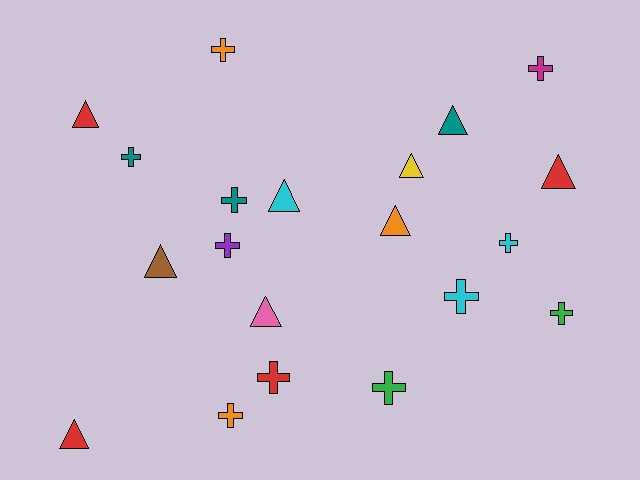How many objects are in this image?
There are 20 objects.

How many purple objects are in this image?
There is 1 purple object.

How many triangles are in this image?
There are 9 triangles.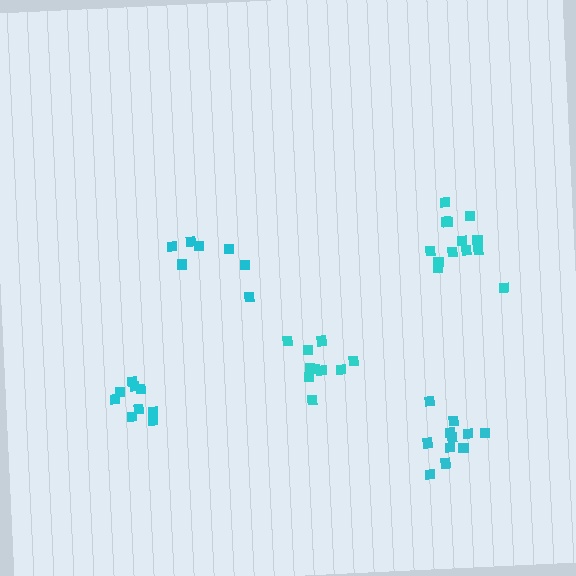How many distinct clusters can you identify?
There are 5 distinct clusters.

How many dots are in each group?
Group 1: 9 dots, Group 2: 12 dots, Group 3: 7 dots, Group 4: 10 dots, Group 5: 13 dots (51 total).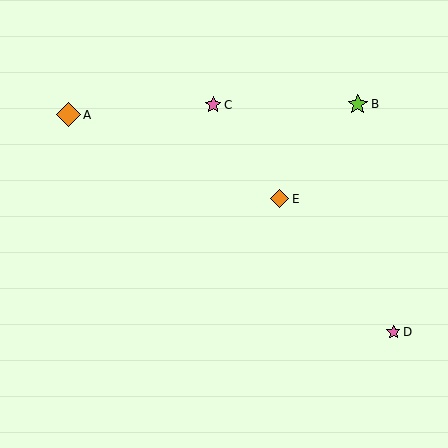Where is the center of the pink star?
The center of the pink star is at (393, 332).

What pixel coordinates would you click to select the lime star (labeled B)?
Click at (358, 105) to select the lime star B.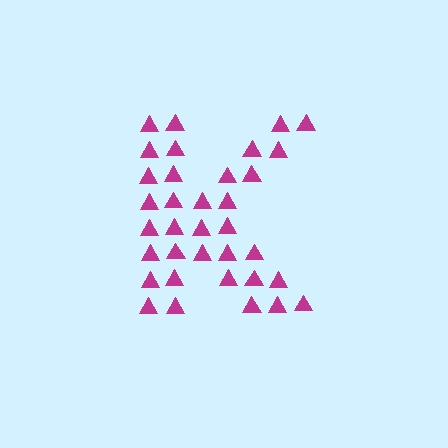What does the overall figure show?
The overall figure shows the letter K.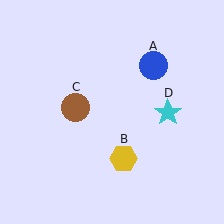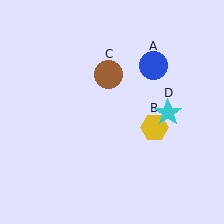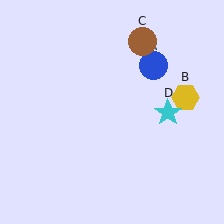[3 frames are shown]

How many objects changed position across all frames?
2 objects changed position: yellow hexagon (object B), brown circle (object C).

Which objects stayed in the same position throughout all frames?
Blue circle (object A) and cyan star (object D) remained stationary.